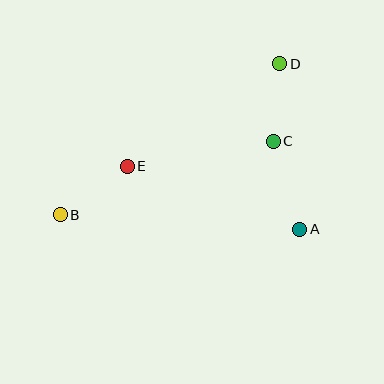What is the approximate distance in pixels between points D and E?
The distance between D and E is approximately 184 pixels.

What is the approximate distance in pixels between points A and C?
The distance between A and C is approximately 92 pixels.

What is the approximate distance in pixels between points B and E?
The distance between B and E is approximately 83 pixels.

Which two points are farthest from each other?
Points B and D are farthest from each other.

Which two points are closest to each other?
Points C and D are closest to each other.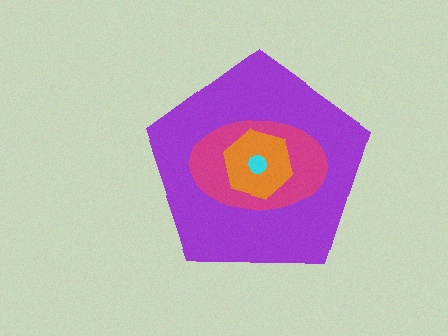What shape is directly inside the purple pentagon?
The magenta ellipse.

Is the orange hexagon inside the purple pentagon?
Yes.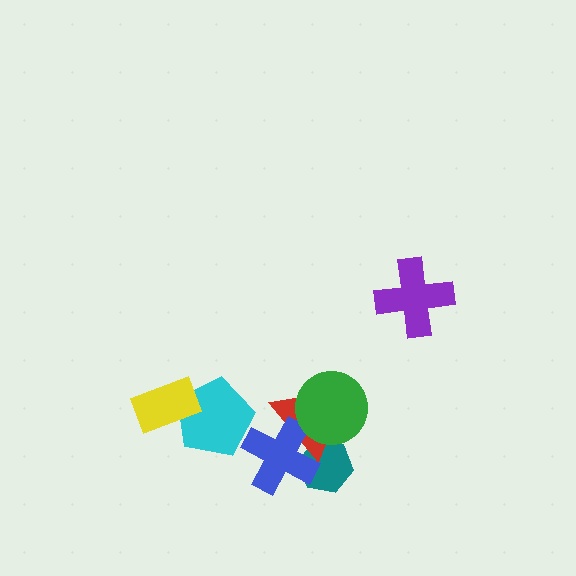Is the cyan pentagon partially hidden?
Yes, it is partially covered by another shape.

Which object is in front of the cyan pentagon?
The yellow rectangle is in front of the cyan pentagon.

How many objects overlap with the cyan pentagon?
1 object overlaps with the cyan pentagon.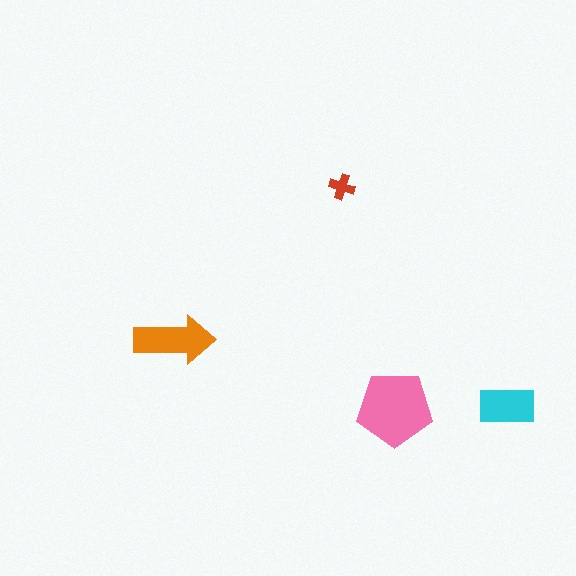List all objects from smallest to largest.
The red cross, the cyan rectangle, the orange arrow, the pink pentagon.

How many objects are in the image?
There are 4 objects in the image.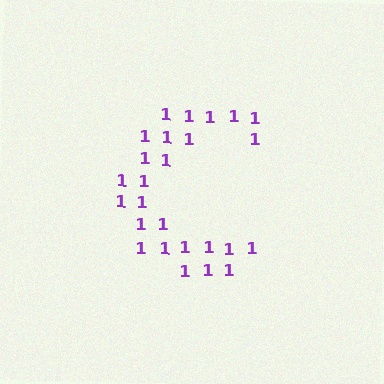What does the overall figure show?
The overall figure shows the letter C.